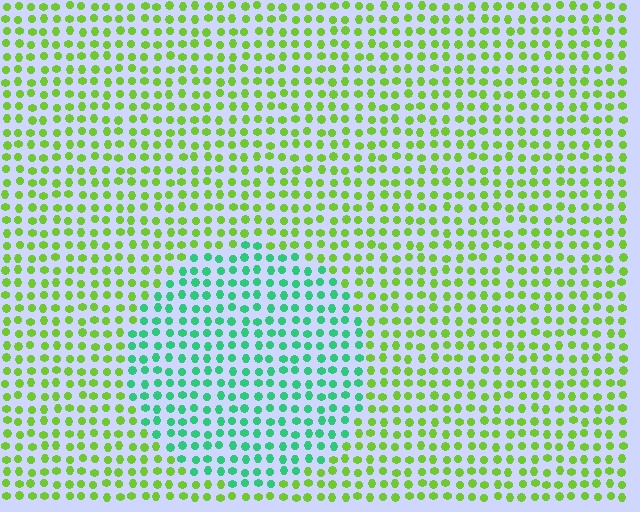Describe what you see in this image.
The image is filled with small lime elements in a uniform arrangement. A circle-shaped region is visible where the elements are tinted to a slightly different hue, forming a subtle color boundary.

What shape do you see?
I see a circle.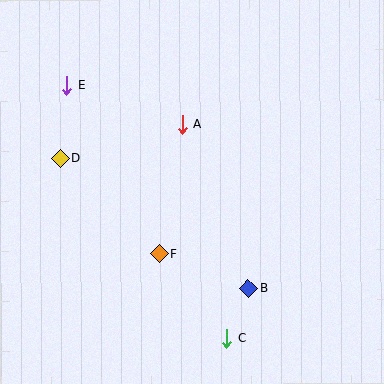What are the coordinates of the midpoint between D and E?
The midpoint between D and E is at (64, 121).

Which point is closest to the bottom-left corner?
Point F is closest to the bottom-left corner.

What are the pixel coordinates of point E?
Point E is at (67, 85).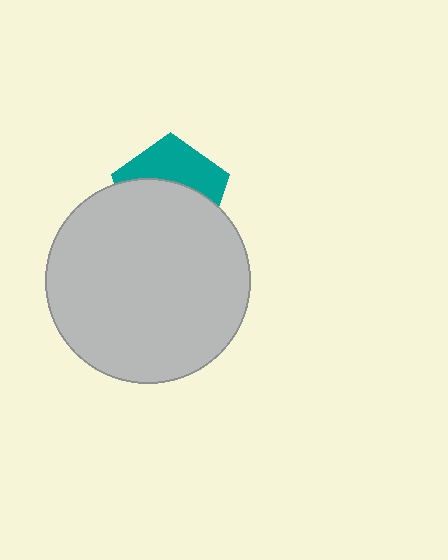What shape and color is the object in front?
The object in front is a light gray circle.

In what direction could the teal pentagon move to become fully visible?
The teal pentagon could move up. That would shift it out from behind the light gray circle entirely.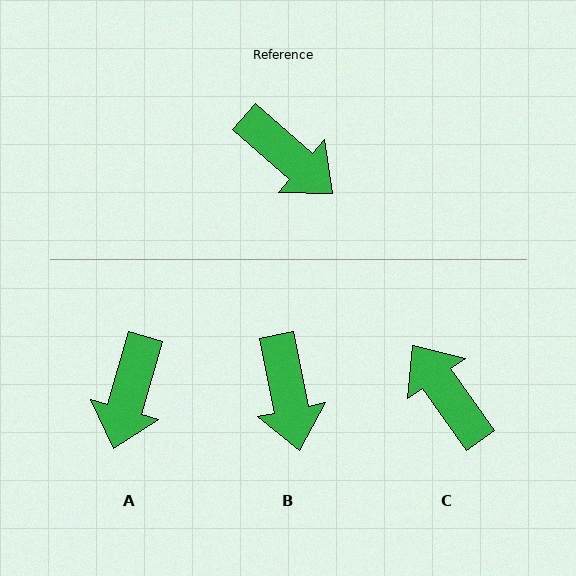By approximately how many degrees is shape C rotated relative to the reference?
Approximately 167 degrees counter-clockwise.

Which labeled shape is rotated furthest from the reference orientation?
C, about 167 degrees away.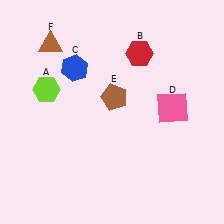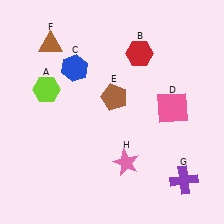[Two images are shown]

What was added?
A purple cross (G), a pink star (H) were added in Image 2.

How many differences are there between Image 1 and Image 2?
There are 2 differences between the two images.